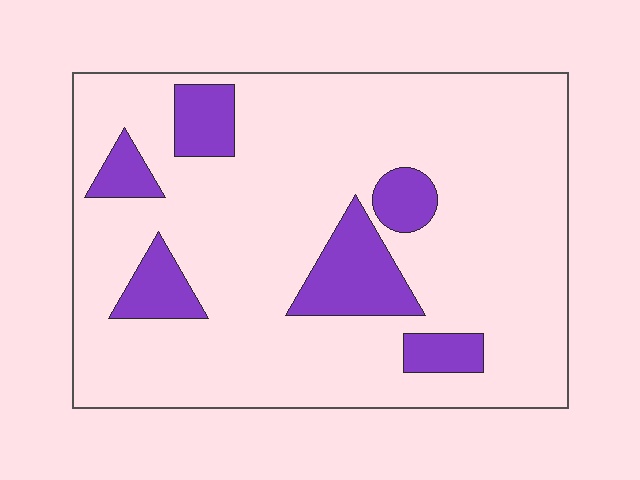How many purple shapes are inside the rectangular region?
6.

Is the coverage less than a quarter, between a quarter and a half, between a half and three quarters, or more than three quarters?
Less than a quarter.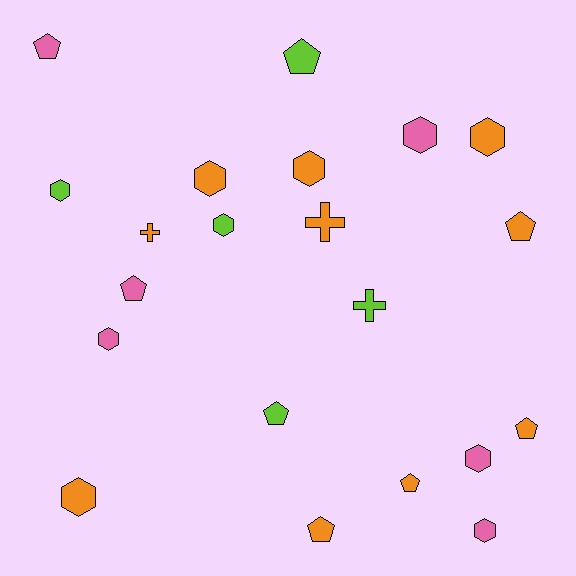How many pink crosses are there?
There are no pink crosses.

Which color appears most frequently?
Orange, with 10 objects.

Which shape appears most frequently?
Hexagon, with 10 objects.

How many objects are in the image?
There are 21 objects.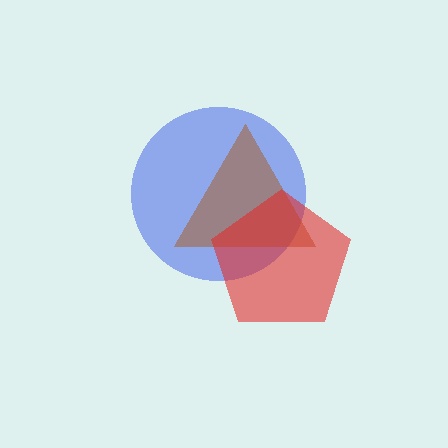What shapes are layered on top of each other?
The layered shapes are: a blue circle, a brown triangle, a red pentagon.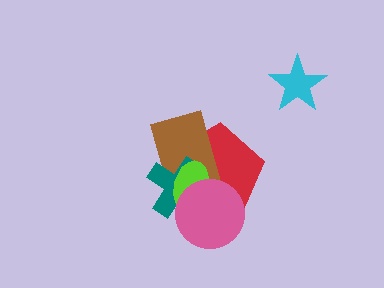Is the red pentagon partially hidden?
Yes, it is partially covered by another shape.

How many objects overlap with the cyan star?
0 objects overlap with the cyan star.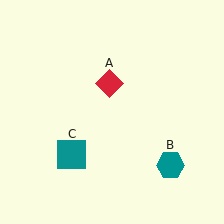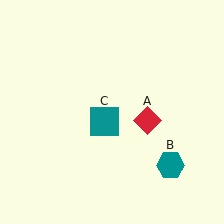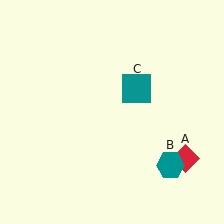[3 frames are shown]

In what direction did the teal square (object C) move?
The teal square (object C) moved up and to the right.